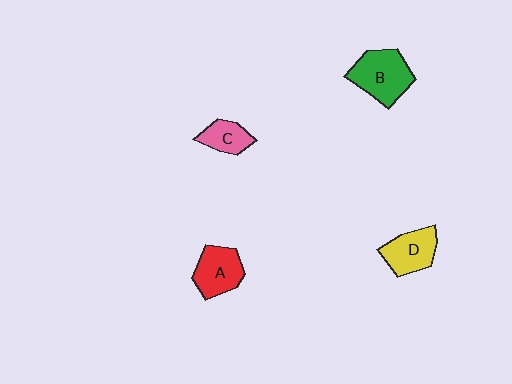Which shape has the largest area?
Shape B (green).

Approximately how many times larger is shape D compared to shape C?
Approximately 1.5 times.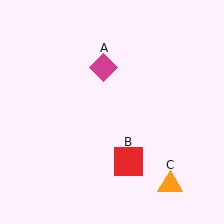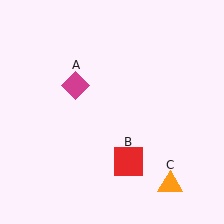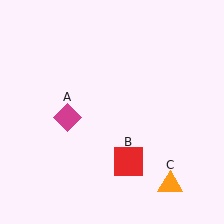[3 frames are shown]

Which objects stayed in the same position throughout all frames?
Red square (object B) and orange triangle (object C) remained stationary.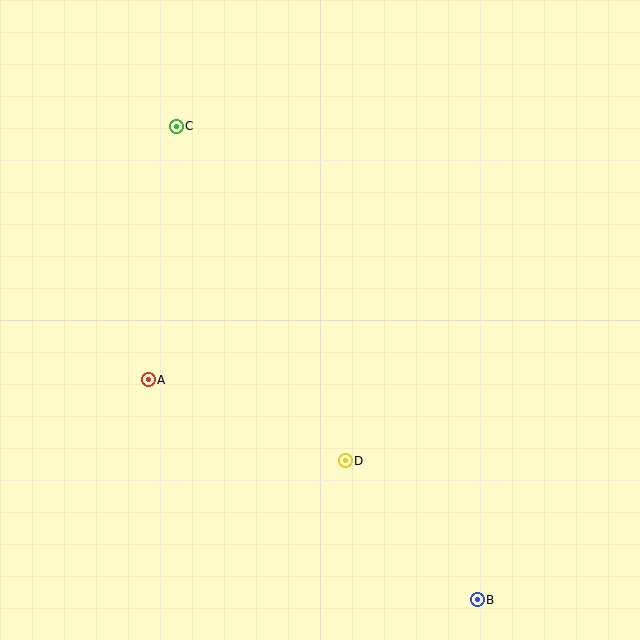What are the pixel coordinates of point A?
Point A is at (148, 380).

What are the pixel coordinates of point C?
Point C is at (176, 126).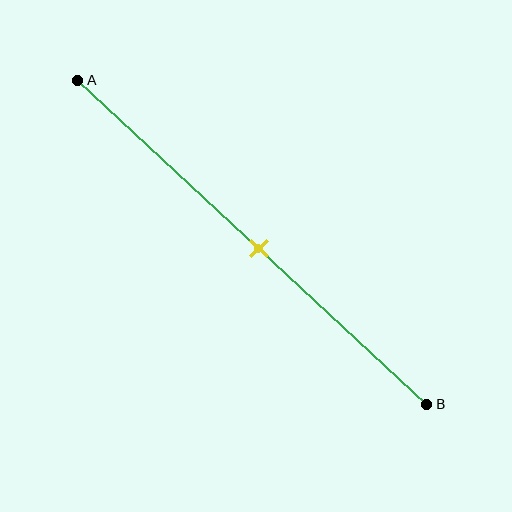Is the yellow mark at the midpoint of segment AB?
Yes, the mark is approximately at the midpoint.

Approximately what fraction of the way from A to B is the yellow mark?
The yellow mark is approximately 50% of the way from A to B.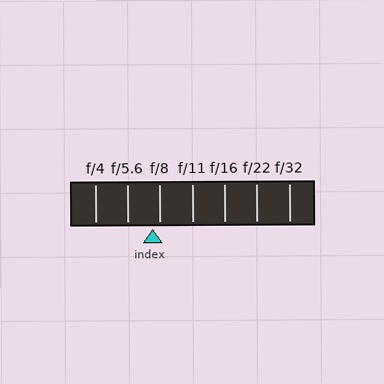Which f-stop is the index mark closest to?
The index mark is closest to f/8.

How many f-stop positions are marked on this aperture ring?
There are 7 f-stop positions marked.